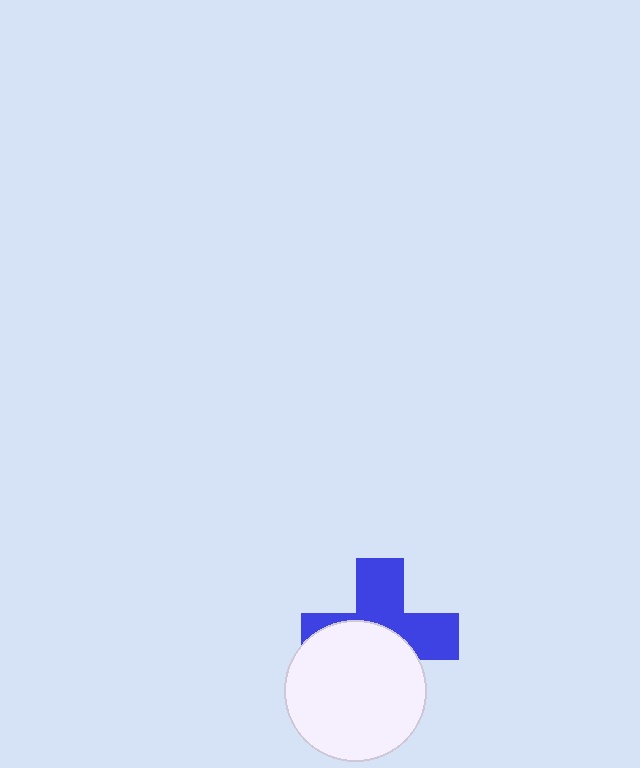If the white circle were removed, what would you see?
You would see the complete blue cross.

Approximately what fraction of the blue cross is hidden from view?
Roughly 49% of the blue cross is hidden behind the white circle.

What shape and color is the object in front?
The object in front is a white circle.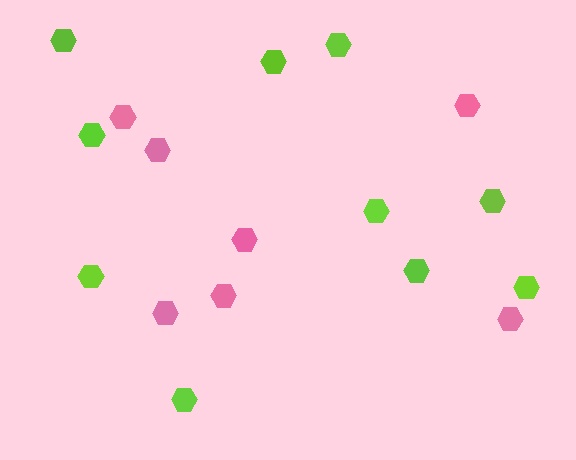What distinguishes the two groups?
There are 2 groups: one group of pink hexagons (7) and one group of lime hexagons (10).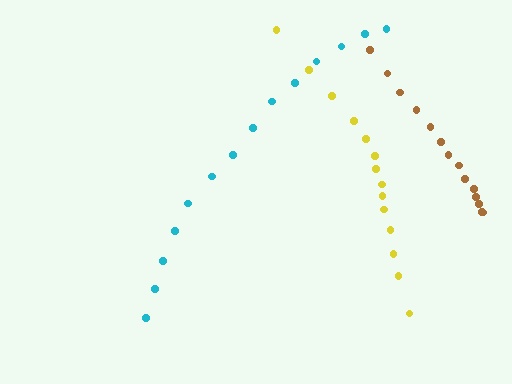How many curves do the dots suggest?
There are 3 distinct paths.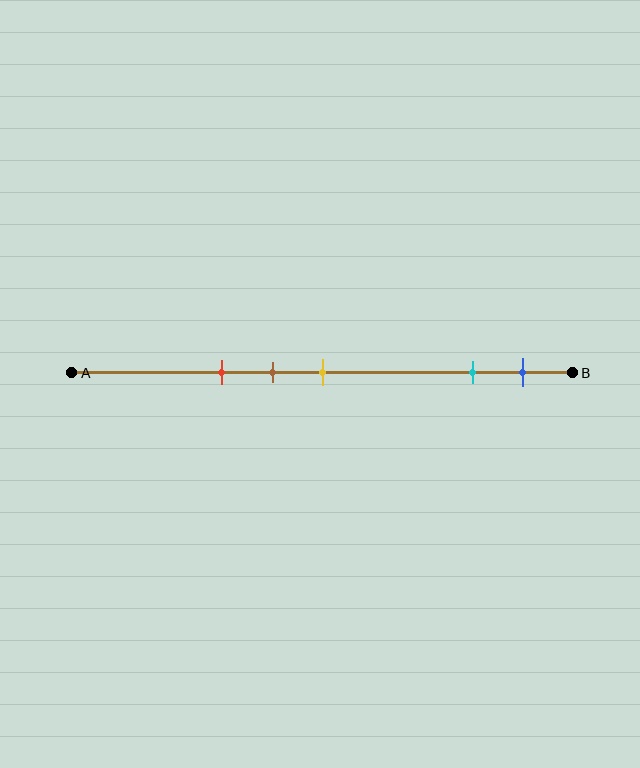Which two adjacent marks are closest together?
The brown and yellow marks are the closest adjacent pair.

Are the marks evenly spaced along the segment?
No, the marks are not evenly spaced.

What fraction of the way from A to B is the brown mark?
The brown mark is approximately 40% (0.4) of the way from A to B.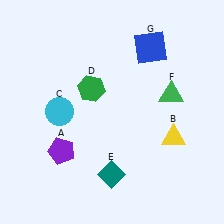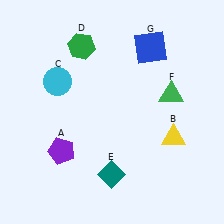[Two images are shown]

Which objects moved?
The objects that moved are: the cyan circle (C), the green hexagon (D).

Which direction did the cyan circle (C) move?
The cyan circle (C) moved up.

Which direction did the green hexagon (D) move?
The green hexagon (D) moved up.